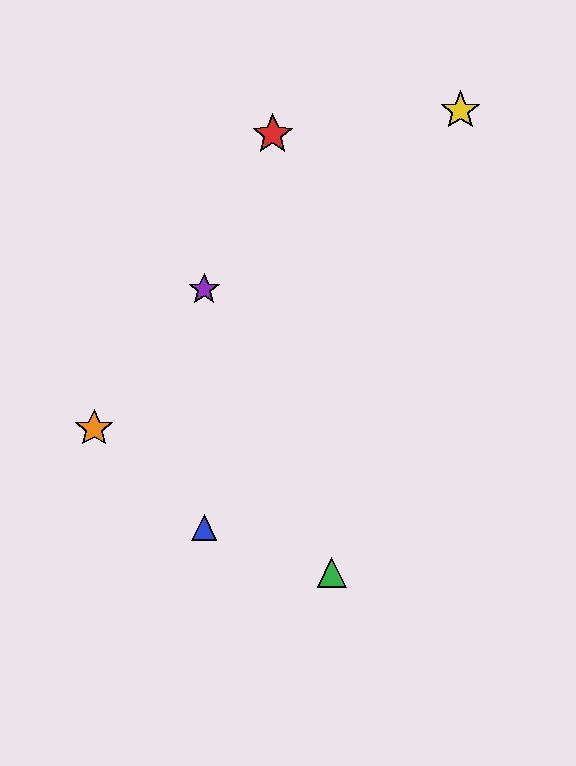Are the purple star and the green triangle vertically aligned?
No, the purple star is at x≈204 and the green triangle is at x≈332.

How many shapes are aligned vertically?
2 shapes (the blue triangle, the purple star) are aligned vertically.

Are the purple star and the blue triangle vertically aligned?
Yes, both are at x≈204.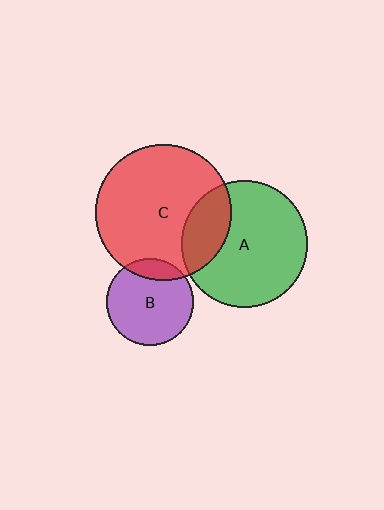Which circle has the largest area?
Circle C (red).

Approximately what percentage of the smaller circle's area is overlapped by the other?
Approximately 25%.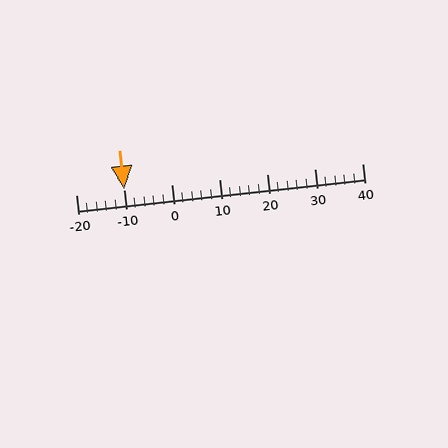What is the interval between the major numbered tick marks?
The major tick marks are spaced 10 units apart.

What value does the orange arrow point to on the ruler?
The orange arrow points to approximately -10.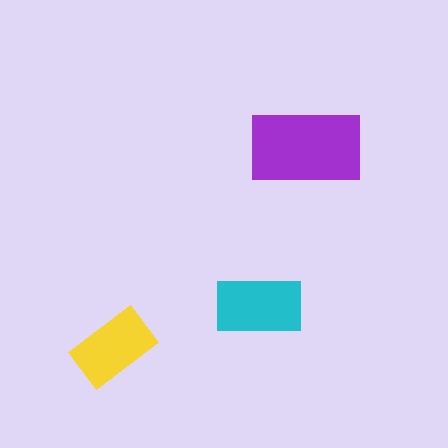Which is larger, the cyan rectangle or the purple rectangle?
The purple one.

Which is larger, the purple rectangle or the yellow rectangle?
The purple one.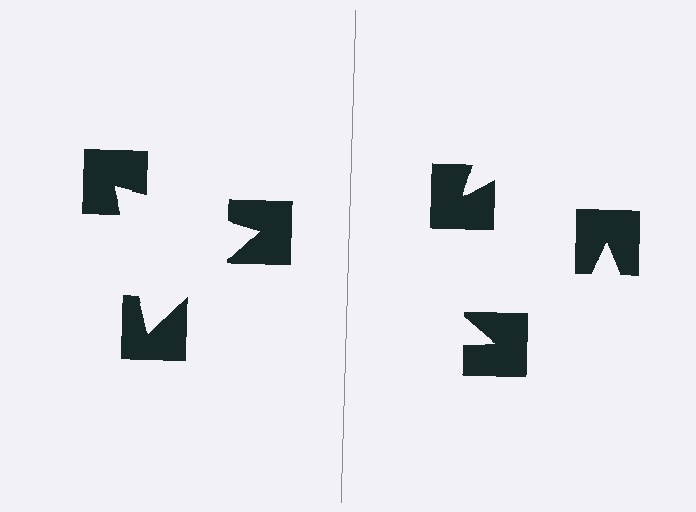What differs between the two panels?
The notched squares are positioned identically on both sides; only the wedge orientations differ. On the left they align to a triangle; on the right they are misaligned.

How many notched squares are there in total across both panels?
6 — 3 on each side.